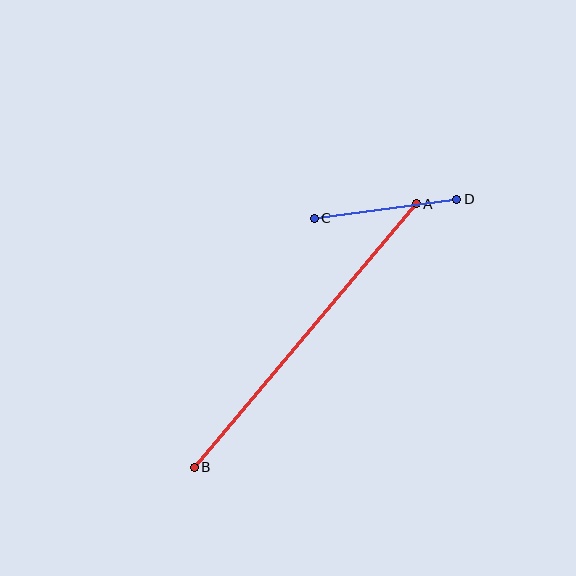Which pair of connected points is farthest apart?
Points A and B are farthest apart.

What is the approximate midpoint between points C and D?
The midpoint is at approximately (385, 209) pixels.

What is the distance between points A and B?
The distance is approximately 344 pixels.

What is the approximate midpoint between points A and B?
The midpoint is at approximately (305, 336) pixels.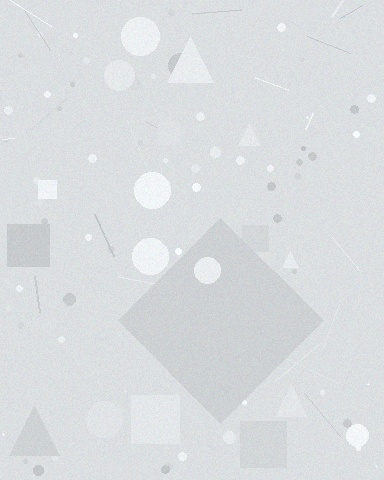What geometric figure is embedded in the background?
A diamond is embedded in the background.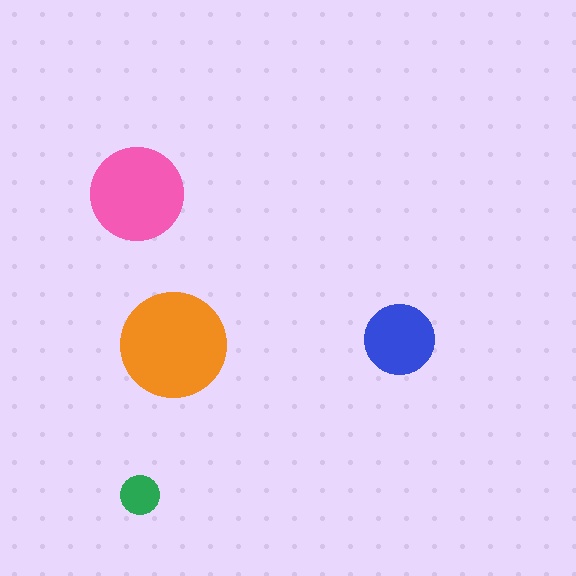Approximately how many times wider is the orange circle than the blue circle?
About 1.5 times wider.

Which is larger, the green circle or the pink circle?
The pink one.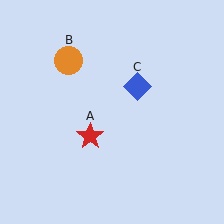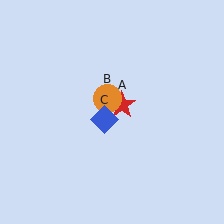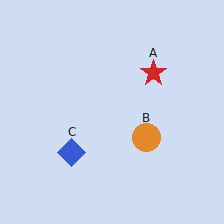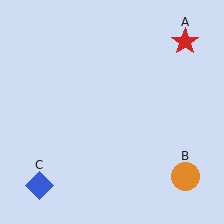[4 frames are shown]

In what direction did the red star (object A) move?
The red star (object A) moved up and to the right.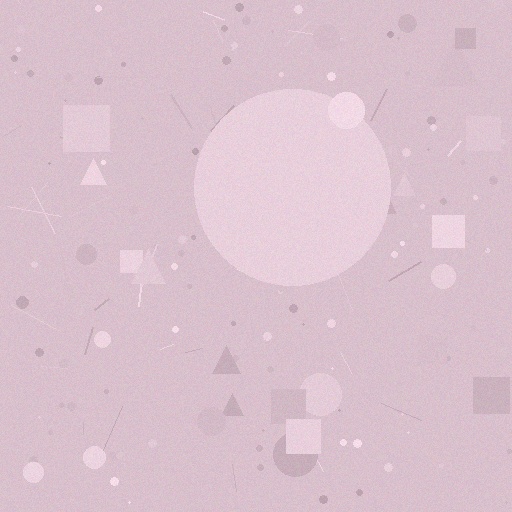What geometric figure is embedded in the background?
A circle is embedded in the background.